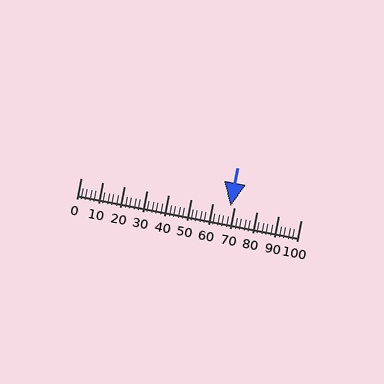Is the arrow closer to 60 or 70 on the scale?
The arrow is closer to 70.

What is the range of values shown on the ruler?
The ruler shows values from 0 to 100.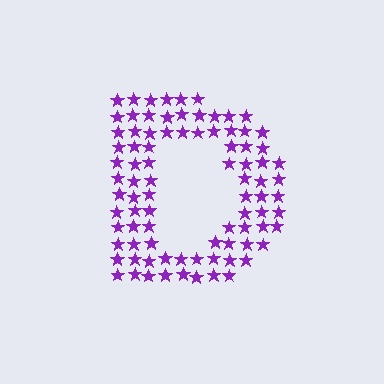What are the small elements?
The small elements are stars.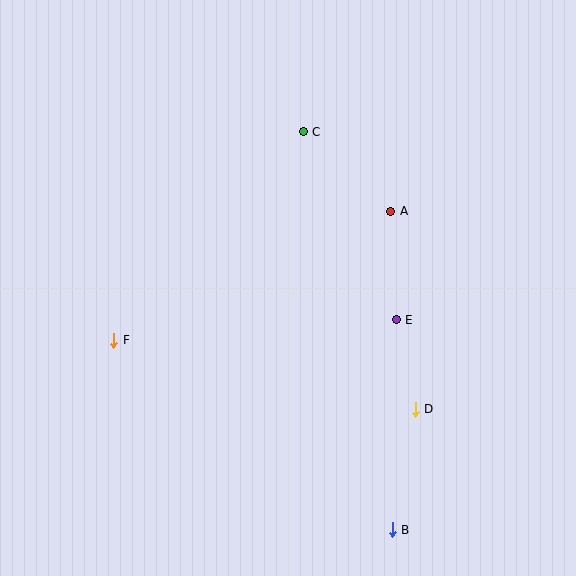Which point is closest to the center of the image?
Point E at (396, 320) is closest to the center.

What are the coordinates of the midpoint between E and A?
The midpoint between E and A is at (394, 265).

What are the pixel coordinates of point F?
Point F is at (114, 340).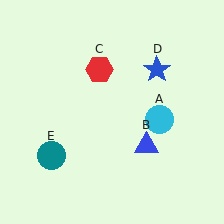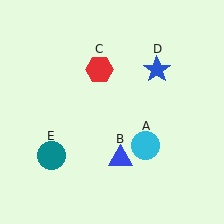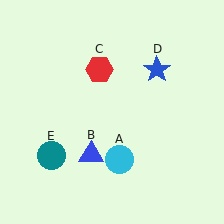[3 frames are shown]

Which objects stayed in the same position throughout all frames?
Red hexagon (object C) and blue star (object D) and teal circle (object E) remained stationary.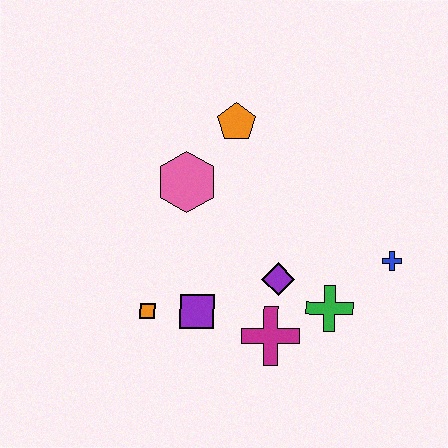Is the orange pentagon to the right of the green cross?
No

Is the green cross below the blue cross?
Yes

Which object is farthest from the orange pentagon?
The magenta cross is farthest from the orange pentagon.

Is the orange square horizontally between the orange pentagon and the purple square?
No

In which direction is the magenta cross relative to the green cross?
The magenta cross is to the left of the green cross.